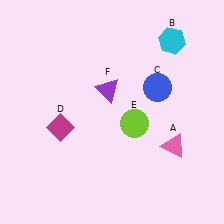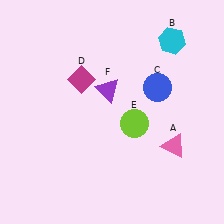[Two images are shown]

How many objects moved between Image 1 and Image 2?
1 object moved between the two images.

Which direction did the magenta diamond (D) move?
The magenta diamond (D) moved up.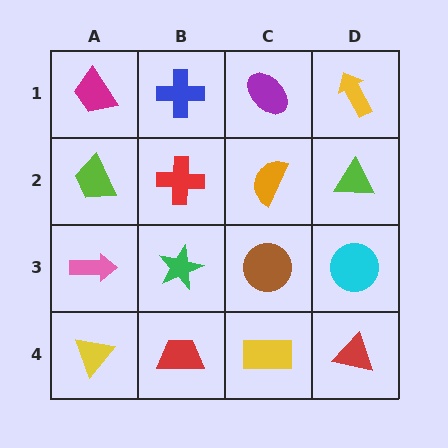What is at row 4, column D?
A red triangle.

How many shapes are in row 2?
4 shapes.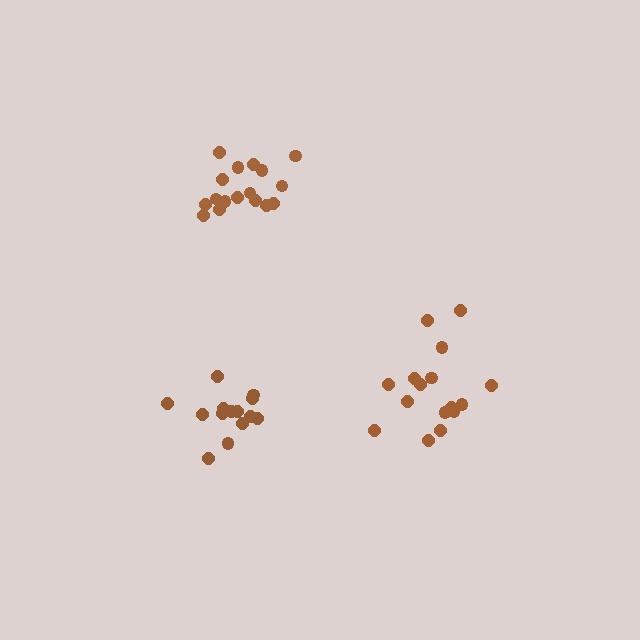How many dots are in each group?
Group 1: 16 dots, Group 2: 17 dots, Group 3: 14 dots (47 total).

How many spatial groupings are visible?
There are 3 spatial groupings.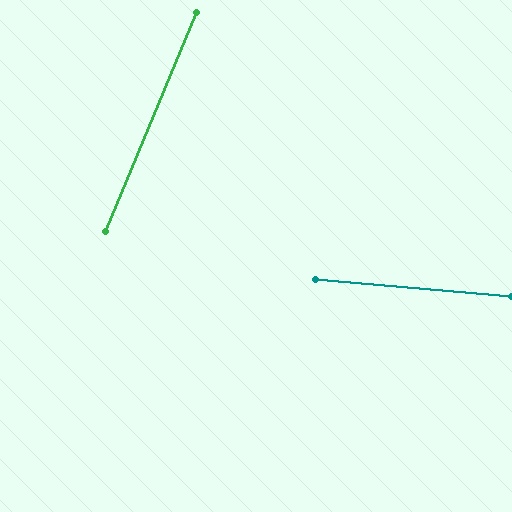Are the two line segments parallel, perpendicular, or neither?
Neither parallel nor perpendicular — they differ by about 72°.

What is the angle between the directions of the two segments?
Approximately 72 degrees.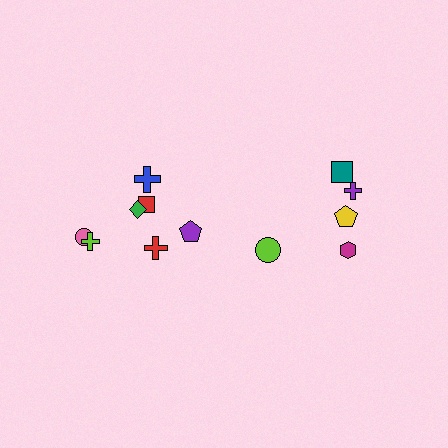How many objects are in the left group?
There are 7 objects.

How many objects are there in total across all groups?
There are 12 objects.